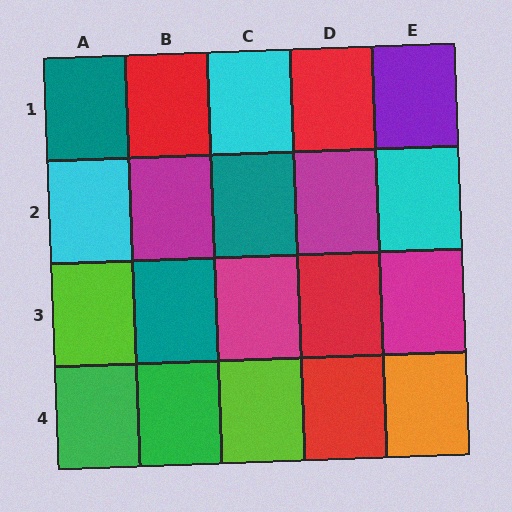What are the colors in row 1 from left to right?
Teal, red, cyan, red, purple.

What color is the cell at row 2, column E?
Cyan.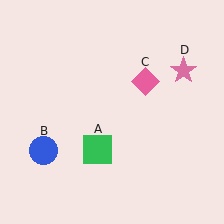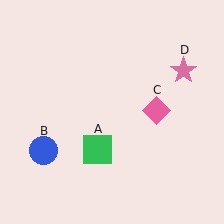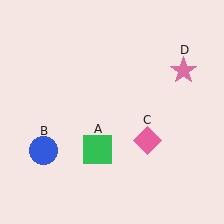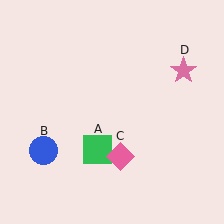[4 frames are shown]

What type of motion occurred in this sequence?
The pink diamond (object C) rotated clockwise around the center of the scene.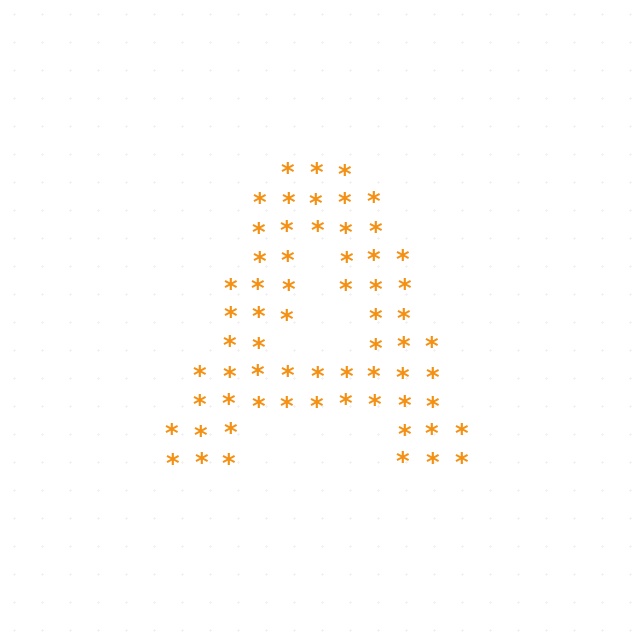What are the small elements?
The small elements are asterisks.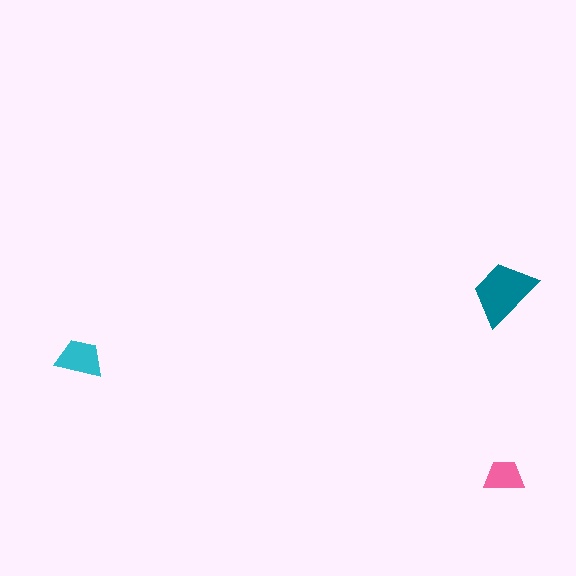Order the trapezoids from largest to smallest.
the teal one, the cyan one, the pink one.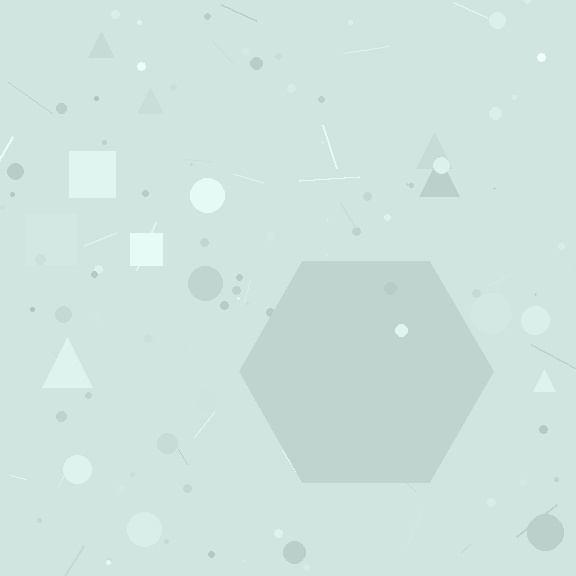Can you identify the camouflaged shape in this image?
The camouflaged shape is a hexagon.